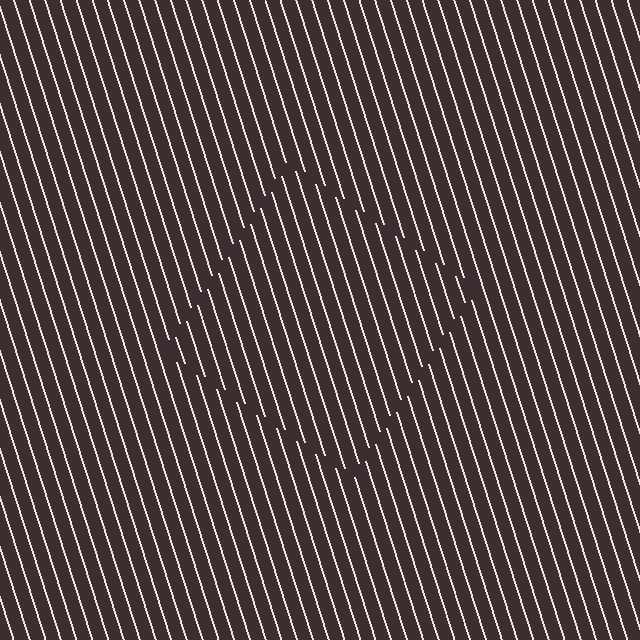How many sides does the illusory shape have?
4 sides — the line-ends trace a square.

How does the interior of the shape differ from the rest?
The interior of the shape contains the same grating, shifted by half a period — the contour is defined by the phase discontinuity where line-ends from the inner and outer gratings abut.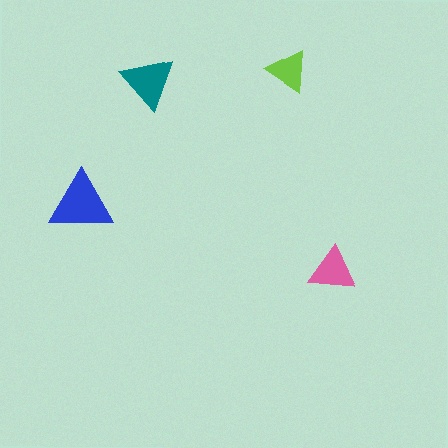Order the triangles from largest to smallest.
the blue one, the teal one, the pink one, the lime one.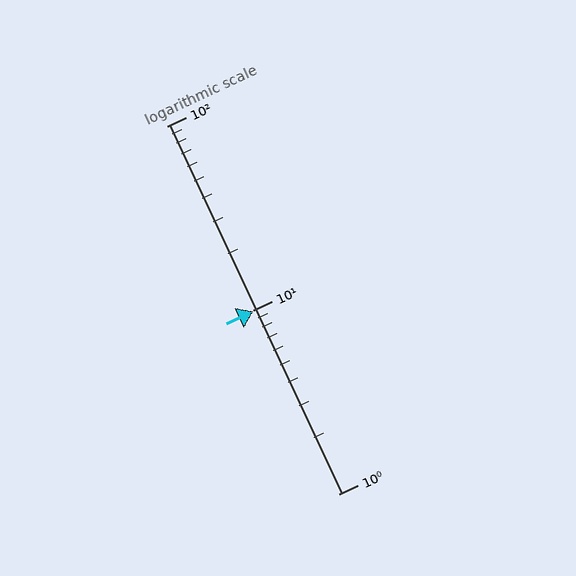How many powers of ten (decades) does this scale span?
The scale spans 2 decades, from 1 to 100.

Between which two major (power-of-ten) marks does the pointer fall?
The pointer is between 1 and 10.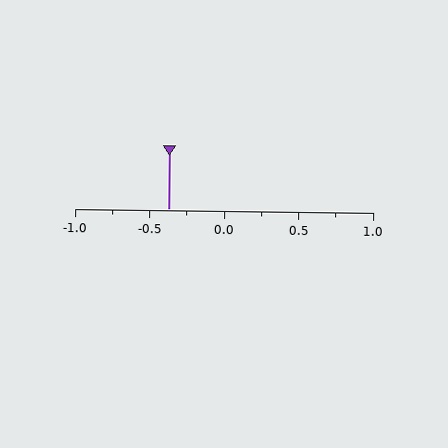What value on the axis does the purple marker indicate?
The marker indicates approximately -0.38.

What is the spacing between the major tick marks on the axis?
The major ticks are spaced 0.5 apart.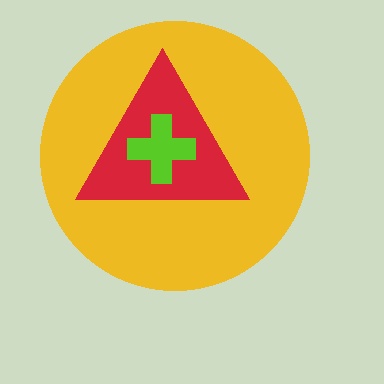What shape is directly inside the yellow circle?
The red triangle.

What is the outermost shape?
The yellow circle.